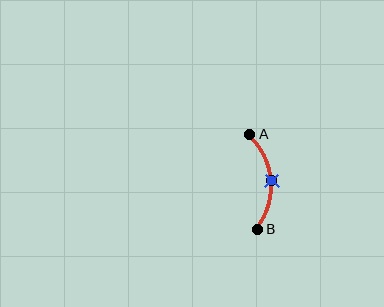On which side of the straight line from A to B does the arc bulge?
The arc bulges to the right of the straight line connecting A and B.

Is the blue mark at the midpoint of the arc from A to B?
Yes. The blue mark lies on the arc at equal arc-length from both A and B — it is the arc midpoint.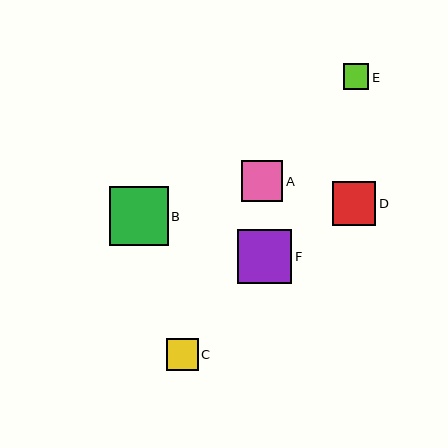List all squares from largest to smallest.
From largest to smallest: B, F, D, A, C, E.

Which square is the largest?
Square B is the largest with a size of approximately 59 pixels.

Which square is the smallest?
Square E is the smallest with a size of approximately 25 pixels.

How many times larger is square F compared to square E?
Square F is approximately 2.1 times the size of square E.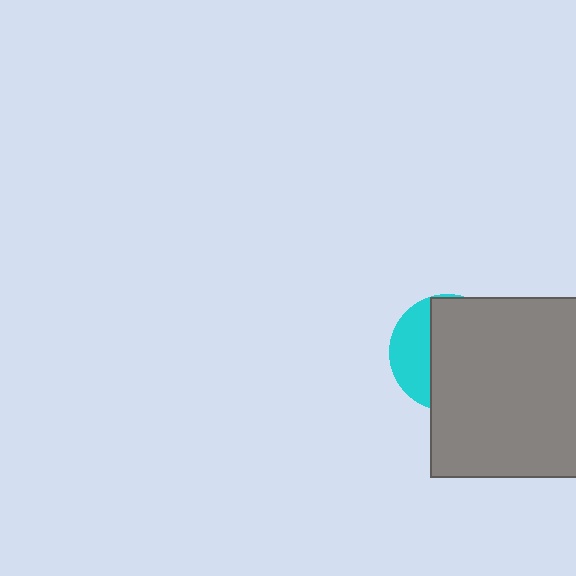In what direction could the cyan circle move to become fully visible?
The cyan circle could move left. That would shift it out from behind the gray rectangle entirely.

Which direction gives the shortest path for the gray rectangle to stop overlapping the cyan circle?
Moving right gives the shortest separation.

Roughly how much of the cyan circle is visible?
A small part of it is visible (roughly 32%).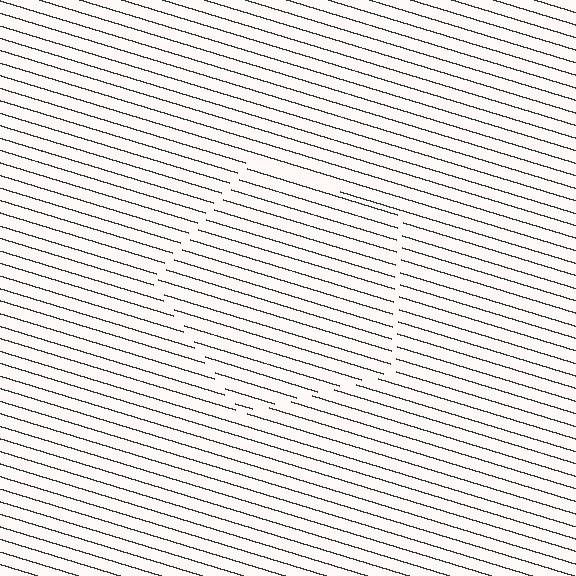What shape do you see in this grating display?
An illusory pentagon. The interior of the shape contains the same grating, shifted by half a period — the contour is defined by the phase discontinuity where line-ends from the inner and outer gratings abut.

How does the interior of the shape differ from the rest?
The interior of the shape contains the same grating, shifted by half a period — the contour is defined by the phase discontinuity where line-ends from the inner and outer gratings abut.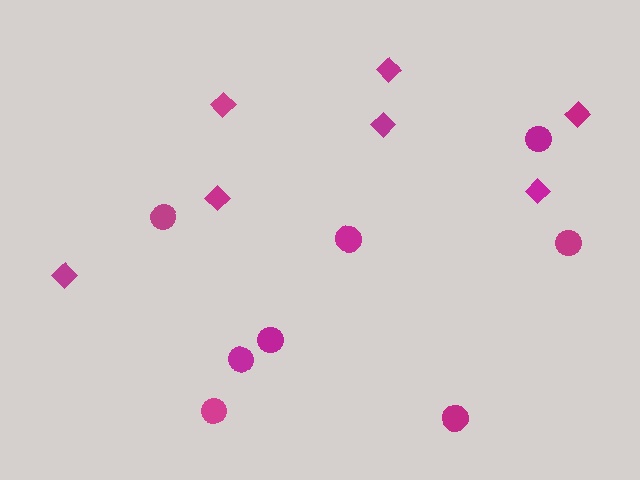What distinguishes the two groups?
There are 2 groups: one group of circles (8) and one group of diamonds (7).